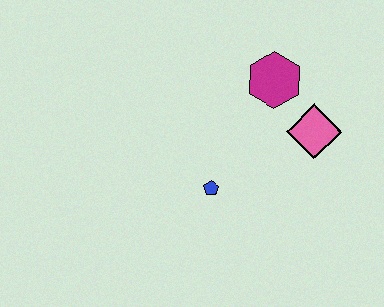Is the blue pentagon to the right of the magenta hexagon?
No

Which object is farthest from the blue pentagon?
The magenta hexagon is farthest from the blue pentagon.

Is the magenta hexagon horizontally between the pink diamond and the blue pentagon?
Yes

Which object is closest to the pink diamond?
The magenta hexagon is closest to the pink diamond.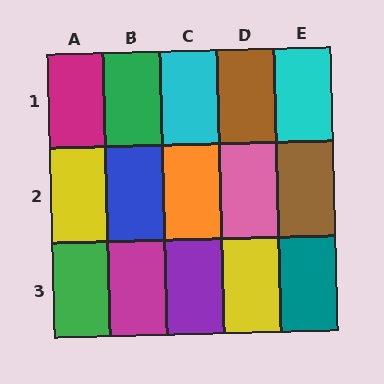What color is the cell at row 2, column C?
Orange.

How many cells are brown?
2 cells are brown.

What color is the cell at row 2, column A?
Yellow.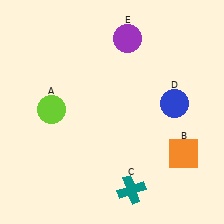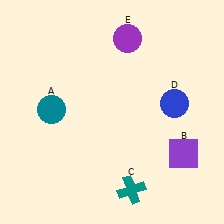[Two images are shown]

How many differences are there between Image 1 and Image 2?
There are 2 differences between the two images.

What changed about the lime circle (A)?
In Image 1, A is lime. In Image 2, it changed to teal.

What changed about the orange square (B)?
In Image 1, B is orange. In Image 2, it changed to purple.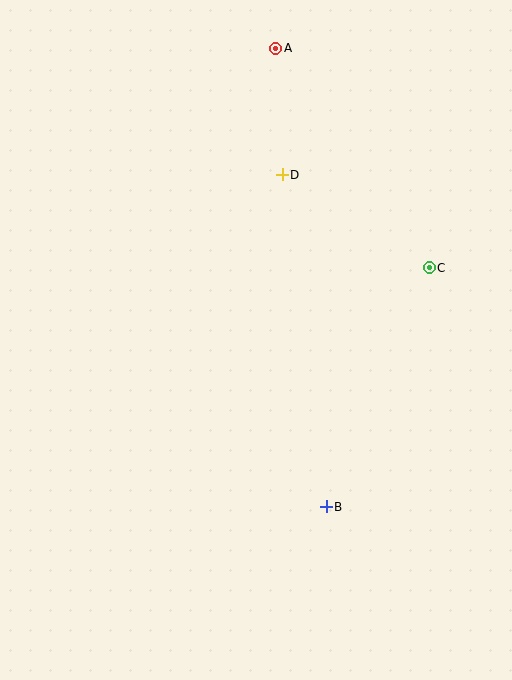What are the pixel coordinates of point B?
Point B is at (326, 507).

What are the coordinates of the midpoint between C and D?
The midpoint between C and D is at (356, 221).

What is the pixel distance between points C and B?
The distance between C and B is 260 pixels.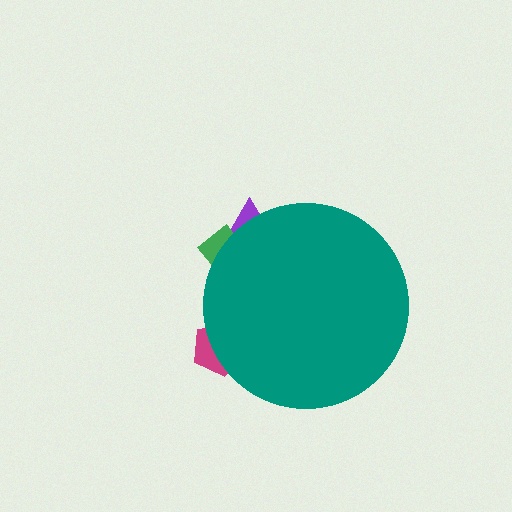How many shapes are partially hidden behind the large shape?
3 shapes are partially hidden.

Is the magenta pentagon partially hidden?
Yes, the magenta pentagon is partially hidden behind the teal circle.